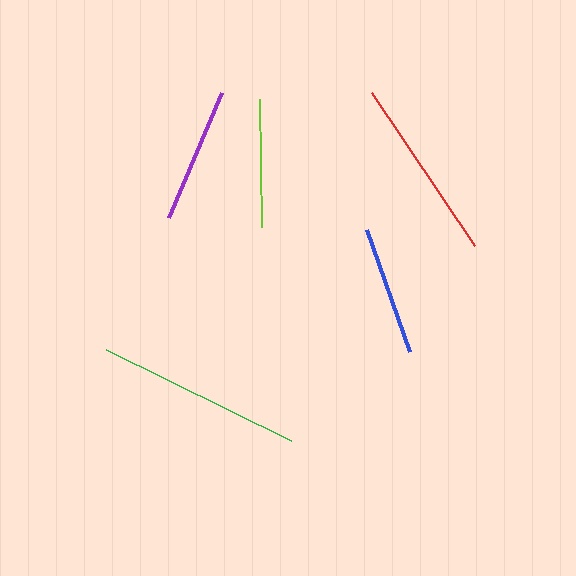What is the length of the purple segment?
The purple segment is approximately 136 pixels long.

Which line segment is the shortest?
The lime line is the shortest at approximately 128 pixels.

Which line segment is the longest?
The green line is the longest at approximately 207 pixels.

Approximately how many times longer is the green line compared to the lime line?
The green line is approximately 1.6 times the length of the lime line.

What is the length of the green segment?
The green segment is approximately 207 pixels long.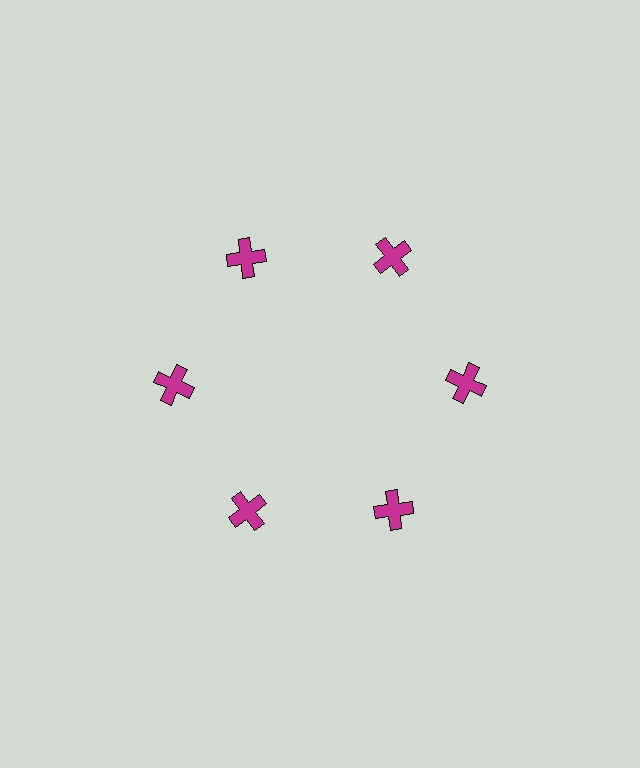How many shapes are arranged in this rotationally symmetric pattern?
There are 6 shapes, arranged in 6 groups of 1.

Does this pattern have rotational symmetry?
Yes, this pattern has 6-fold rotational symmetry. It looks the same after rotating 60 degrees around the center.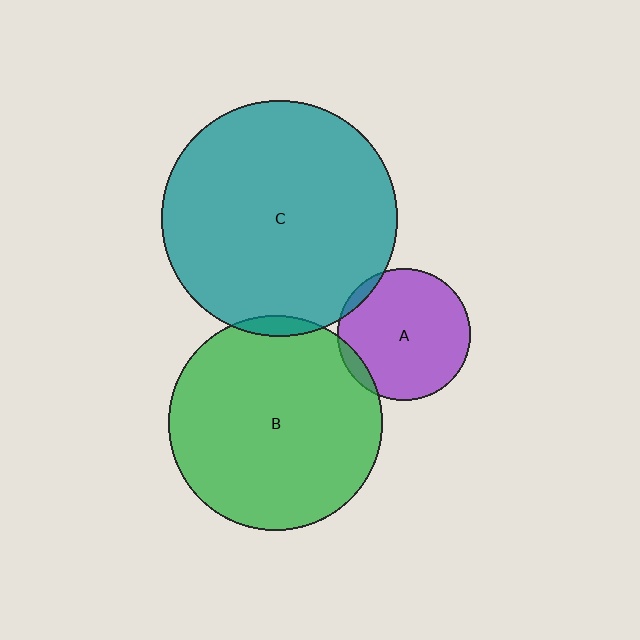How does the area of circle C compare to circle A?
Approximately 3.2 times.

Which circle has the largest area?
Circle C (teal).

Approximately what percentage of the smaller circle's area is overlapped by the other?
Approximately 5%.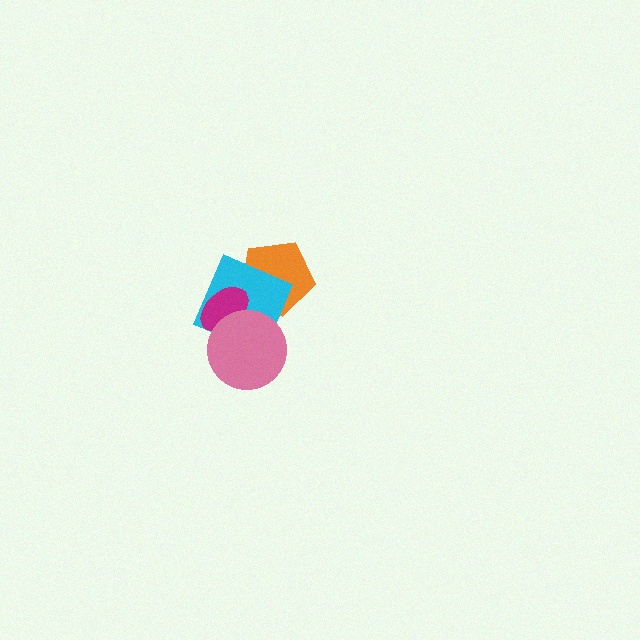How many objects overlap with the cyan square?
3 objects overlap with the cyan square.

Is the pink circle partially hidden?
No, no other shape covers it.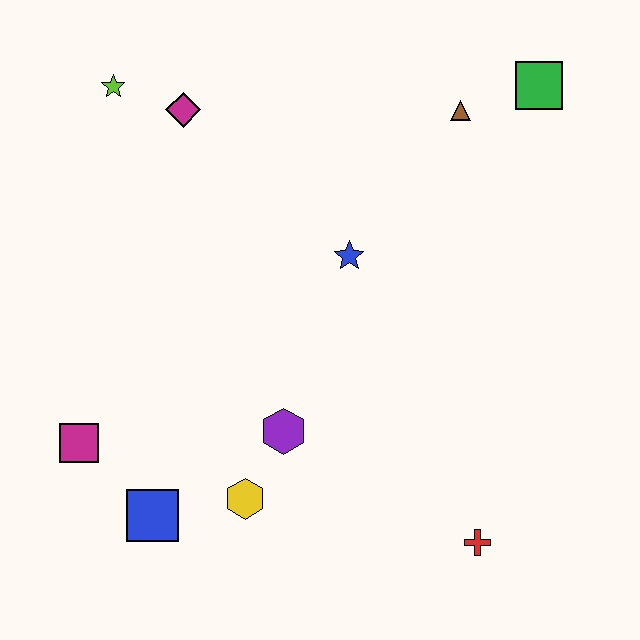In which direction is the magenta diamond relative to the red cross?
The magenta diamond is above the red cross.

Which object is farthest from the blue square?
The green square is farthest from the blue square.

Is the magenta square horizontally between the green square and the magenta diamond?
No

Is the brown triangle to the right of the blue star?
Yes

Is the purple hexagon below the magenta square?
No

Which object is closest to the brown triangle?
The green square is closest to the brown triangle.